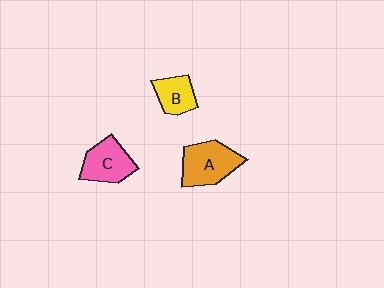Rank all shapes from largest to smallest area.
From largest to smallest: A (orange), C (pink), B (yellow).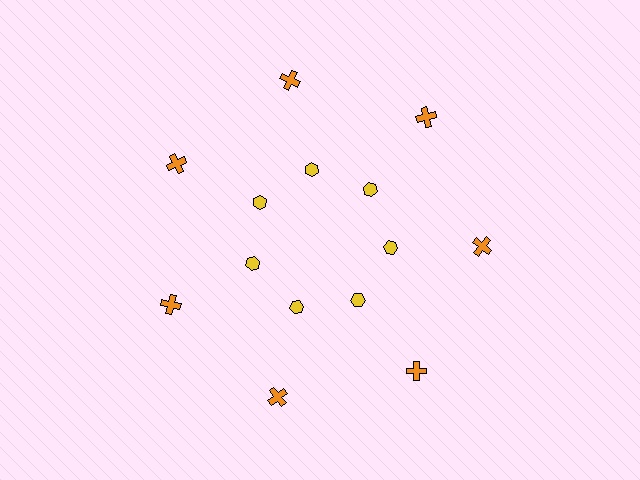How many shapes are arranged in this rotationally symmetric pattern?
There are 14 shapes, arranged in 7 groups of 2.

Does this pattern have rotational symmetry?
Yes, this pattern has 7-fold rotational symmetry. It looks the same after rotating 51 degrees around the center.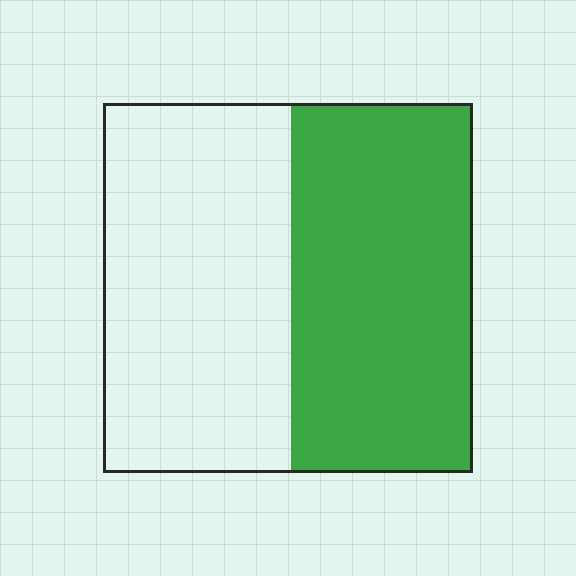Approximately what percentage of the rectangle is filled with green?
Approximately 50%.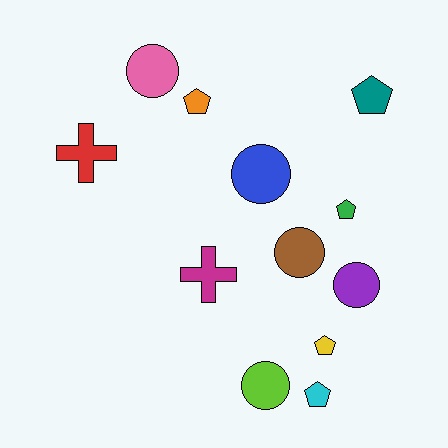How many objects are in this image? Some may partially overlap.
There are 12 objects.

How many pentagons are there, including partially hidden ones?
There are 5 pentagons.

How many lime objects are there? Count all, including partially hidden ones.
There is 1 lime object.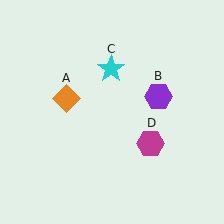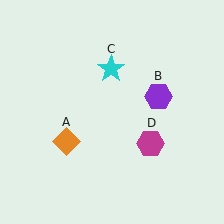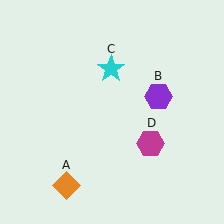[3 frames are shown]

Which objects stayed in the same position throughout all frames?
Purple hexagon (object B) and cyan star (object C) and magenta hexagon (object D) remained stationary.